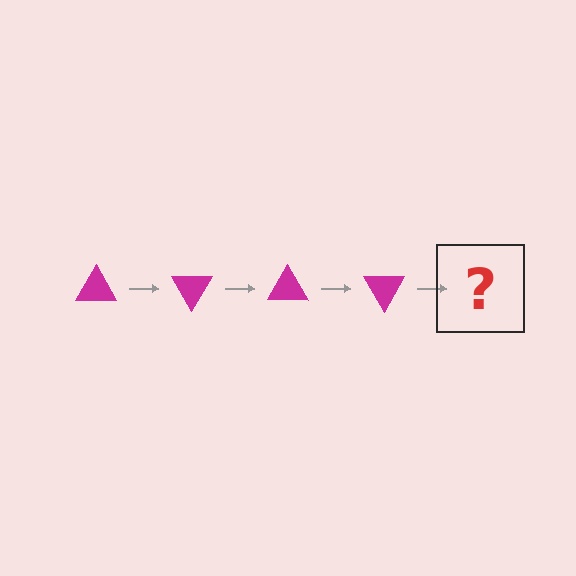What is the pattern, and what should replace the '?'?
The pattern is that the triangle rotates 60 degrees each step. The '?' should be a magenta triangle rotated 240 degrees.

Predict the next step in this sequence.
The next step is a magenta triangle rotated 240 degrees.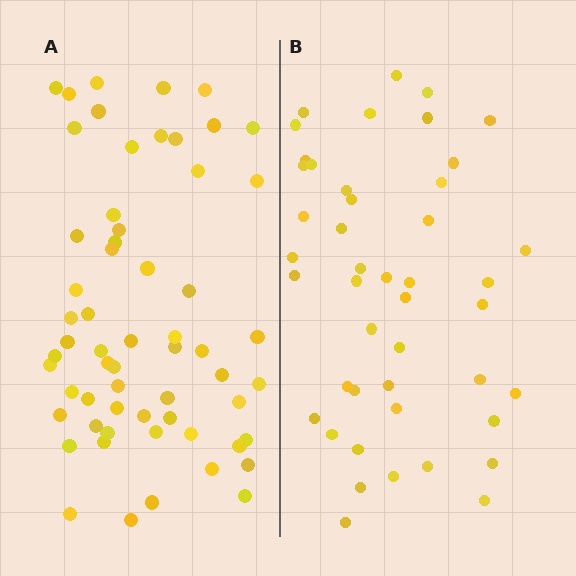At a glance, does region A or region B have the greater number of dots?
Region A (the left region) has more dots.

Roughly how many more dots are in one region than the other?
Region A has approximately 15 more dots than region B.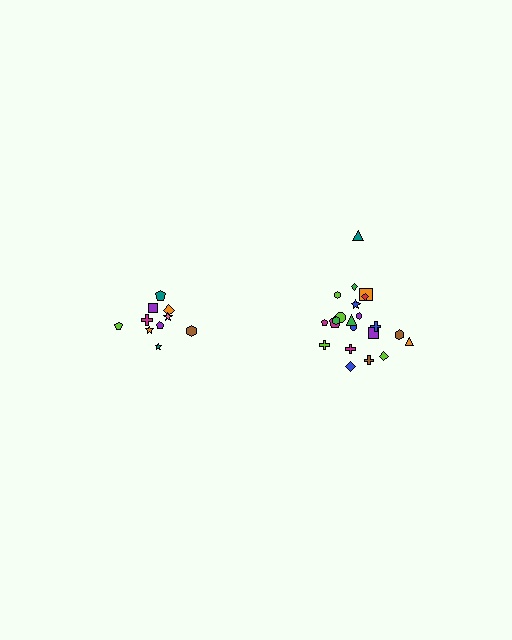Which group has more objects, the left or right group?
The right group.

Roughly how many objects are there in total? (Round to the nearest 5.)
Roughly 30 objects in total.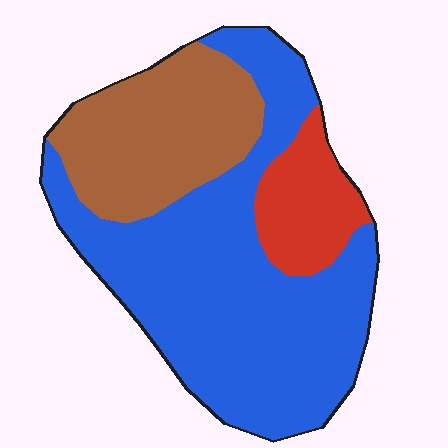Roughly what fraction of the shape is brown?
Brown covers about 25% of the shape.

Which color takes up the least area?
Red, at roughly 15%.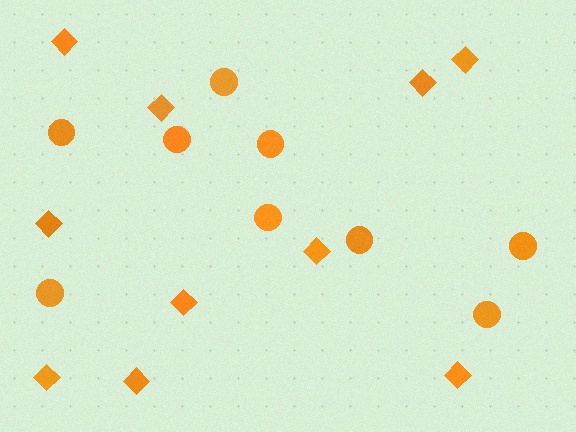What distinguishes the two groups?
There are 2 groups: one group of circles (9) and one group of diamonds (10).